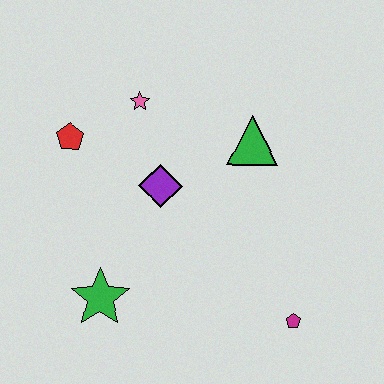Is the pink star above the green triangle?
Yes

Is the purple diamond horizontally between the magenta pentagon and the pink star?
Yes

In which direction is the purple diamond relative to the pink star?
The purple diamond is below the pink star.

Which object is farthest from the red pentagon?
The magenta pentagon is farthest from the red pentagon.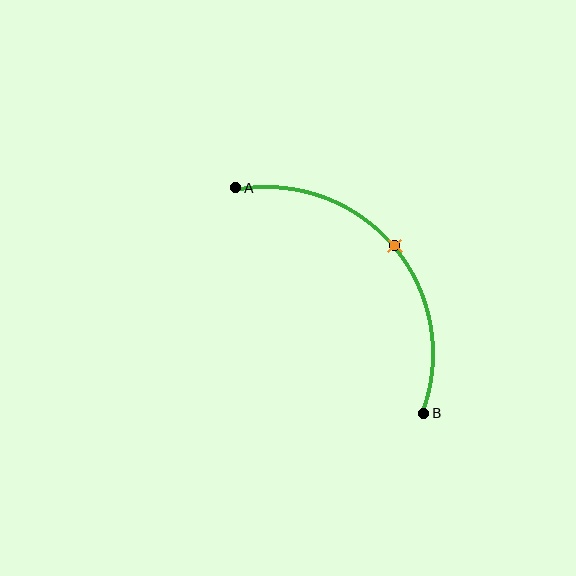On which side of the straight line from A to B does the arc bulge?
The arc bulges above and to the right of the straight line connecting A and B.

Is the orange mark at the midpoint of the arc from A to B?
Yes. The orange mark lies on the arc at equal arc-length from both A and B — it is the arc midpoint.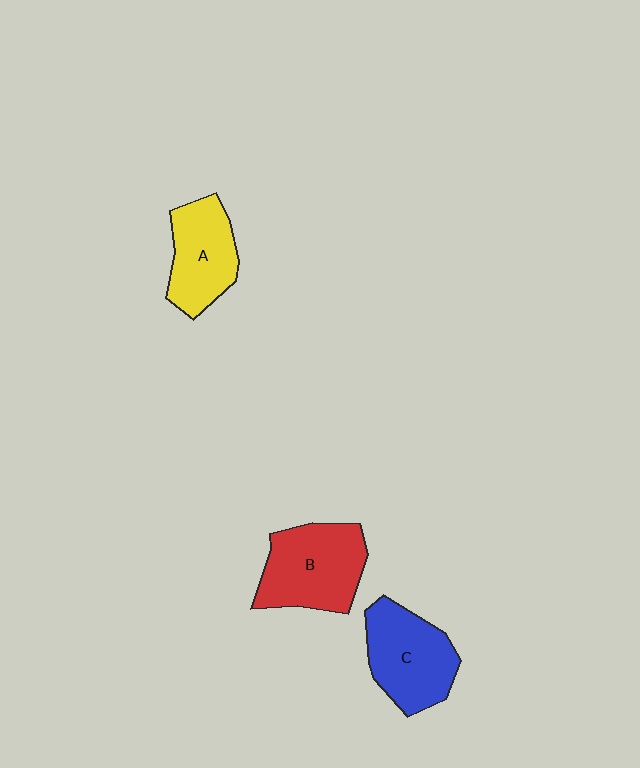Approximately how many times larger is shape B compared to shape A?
Approximately 1.2 times.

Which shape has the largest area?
Shape B (red).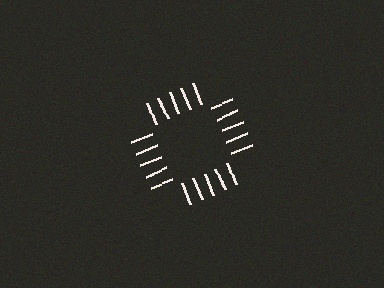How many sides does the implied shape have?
4 sides — the line-ends trace a square.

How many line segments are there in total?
20 — 5 along each of the 4 edges.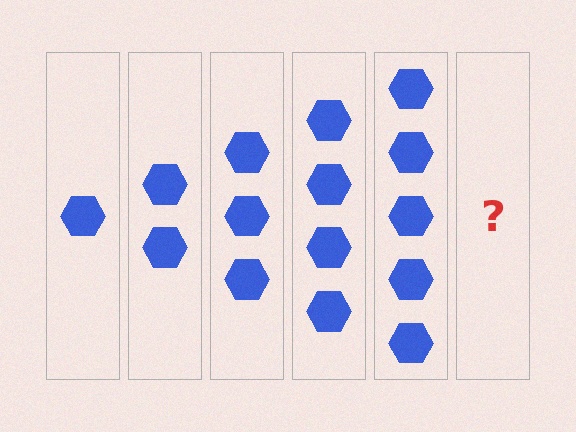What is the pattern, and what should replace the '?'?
The pattern is that each step adds one more hexagon. The '?' should be 6 hexagons.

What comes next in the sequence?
The next element should be 6 hexagons.